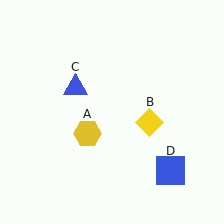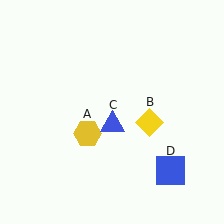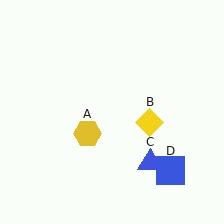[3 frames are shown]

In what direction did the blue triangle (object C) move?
The blue triangle (object C) moved down and to the right.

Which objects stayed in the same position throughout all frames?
Yellow hexagon (object A) and yellow diamond (object B) and blue square (object D) remained stationary.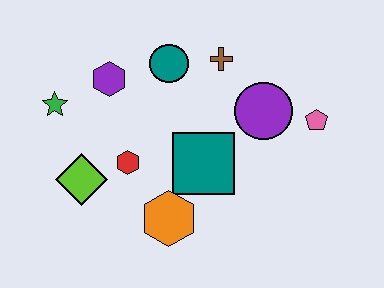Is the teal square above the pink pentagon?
No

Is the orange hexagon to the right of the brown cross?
No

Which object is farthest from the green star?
The pink pentagon is farthest from the green star.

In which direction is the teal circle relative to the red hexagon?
The teal circle is above the red hexagon.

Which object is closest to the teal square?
The orange hexagon is closest to the teal square.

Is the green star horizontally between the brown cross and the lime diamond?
No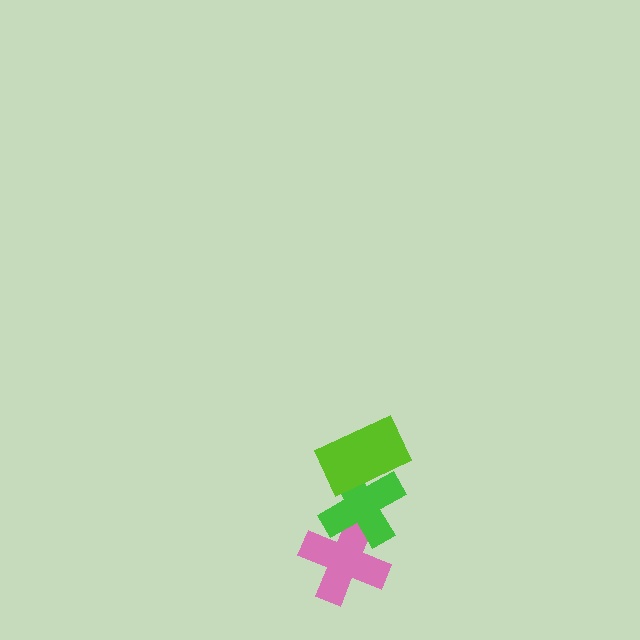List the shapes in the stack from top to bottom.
From top to bottom: the lime rectangle, the green cross, the pink cross.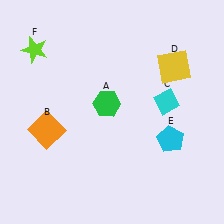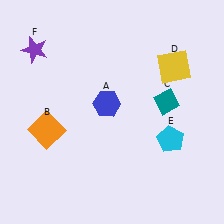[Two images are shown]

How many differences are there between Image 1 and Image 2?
There are 3 differences between the two images.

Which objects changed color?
A changed from green to blue. C changed from cyan to teal. F changed from lime to purple.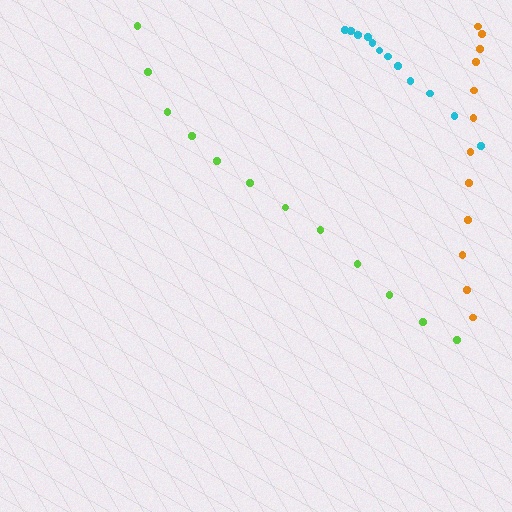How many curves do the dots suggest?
There are 3 distinct paths.